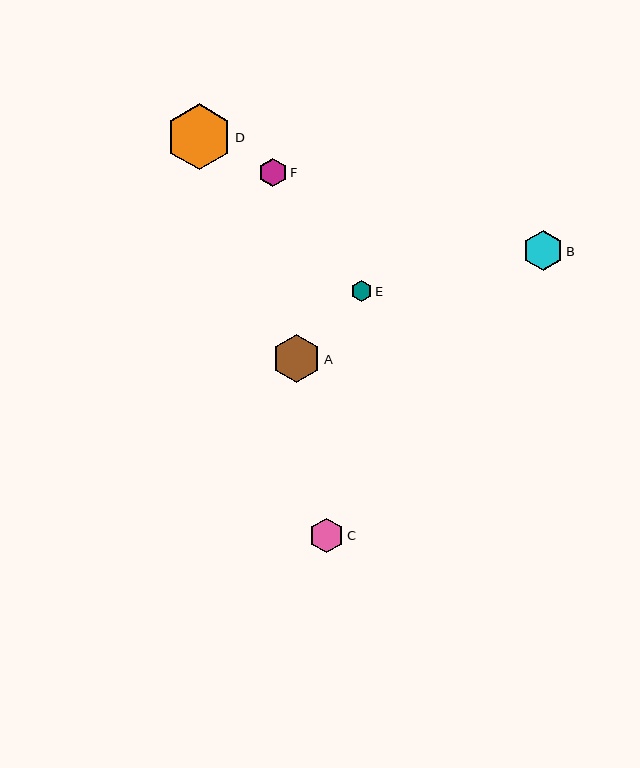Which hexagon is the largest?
Hexagon D is the largest with a size of approximately 66 pixels.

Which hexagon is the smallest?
Hexagon E is the smallest with a size of approximately 21 pixels.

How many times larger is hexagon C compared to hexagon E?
Hexagon C is approximately 1.6 times the size of hexagon E.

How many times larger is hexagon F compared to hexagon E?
Hexagon F is approximately 1.3 times the size of hexagon E.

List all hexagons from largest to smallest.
From largest to smallest: D, A, B, C, F, E.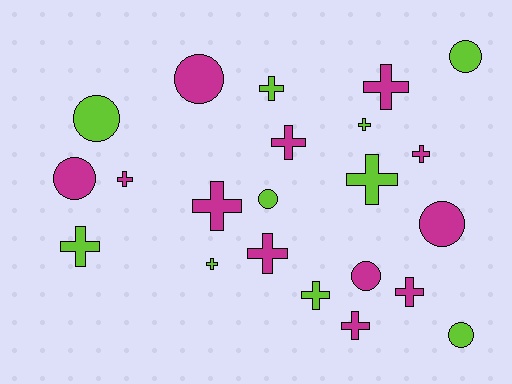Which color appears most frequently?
Magenta, with 12 objects.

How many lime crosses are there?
There are 6 lime crosses.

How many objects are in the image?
There are 22 objects.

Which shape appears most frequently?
Cross, with 14 objects.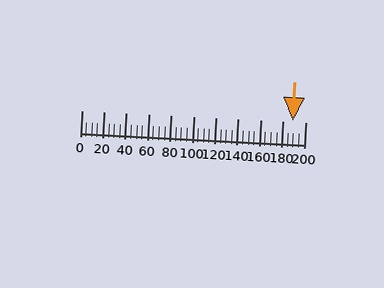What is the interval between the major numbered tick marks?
The major tick marks are spaced 20 units apart.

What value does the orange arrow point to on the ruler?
The orange arrow points to approximately 189.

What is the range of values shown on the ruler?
The ruler shows values from 0 to 200.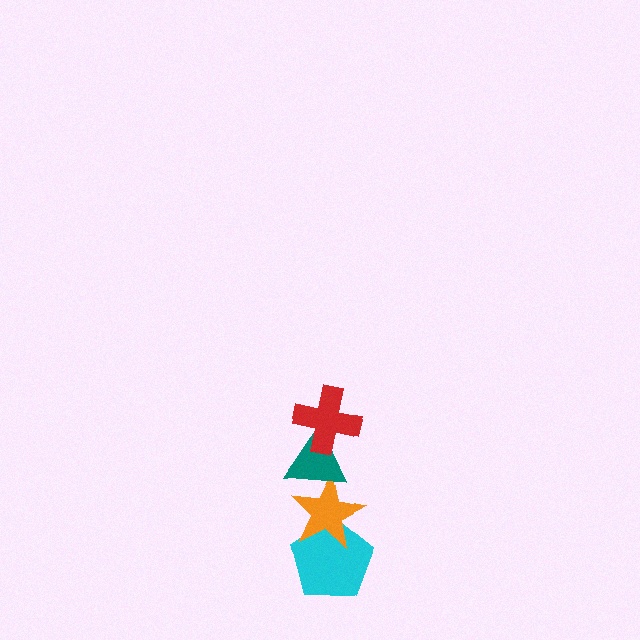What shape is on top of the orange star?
The teal triangle is on top of the orange star.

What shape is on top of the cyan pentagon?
The orange star is on top of the cyan pentagon.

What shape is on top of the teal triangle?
The red cross is on top of the teal triangle.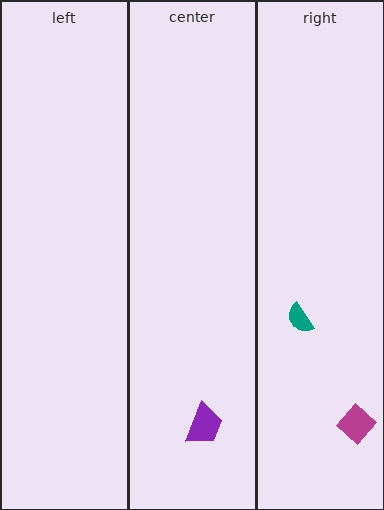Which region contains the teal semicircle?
The right region.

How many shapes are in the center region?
1.